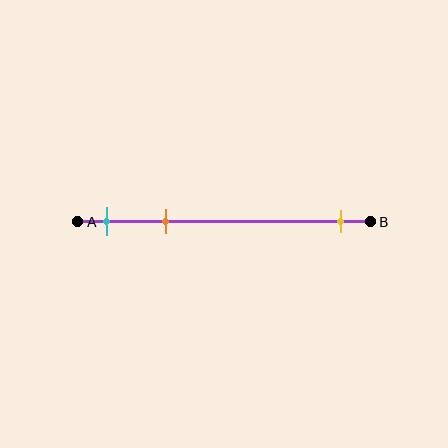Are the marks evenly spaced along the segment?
No, the marks are not evenly spaced.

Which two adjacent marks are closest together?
The cyan and orange marks are the closest adjacent pair.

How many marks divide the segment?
There are 3 marks dividing the segment.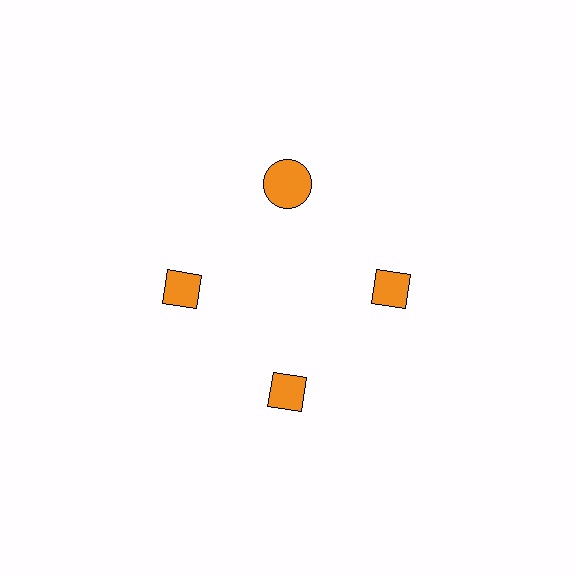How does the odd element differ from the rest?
It has a different shape: circle instead of diamond.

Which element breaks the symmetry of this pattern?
The orange circle at roughly the 12 o'clock position breaks the symmetry. All other shapes are orange diamonds.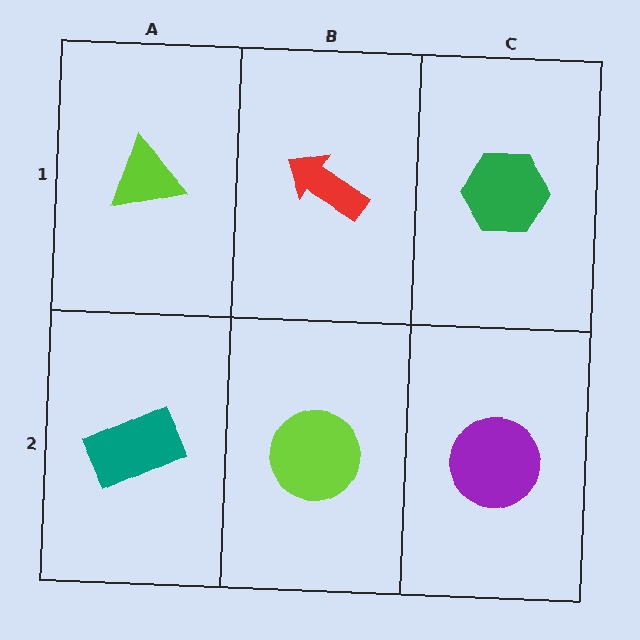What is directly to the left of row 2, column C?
A lime circle.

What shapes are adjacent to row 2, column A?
A lime triangle (row 1, column A), a lime circle (row 2, column B).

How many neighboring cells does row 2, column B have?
3.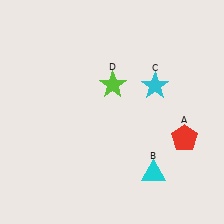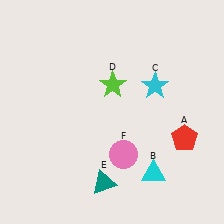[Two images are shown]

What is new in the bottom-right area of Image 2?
A pink circle (F) was added in the bottom-right area of Image 2.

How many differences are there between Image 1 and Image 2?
There are 2 differences between the two images.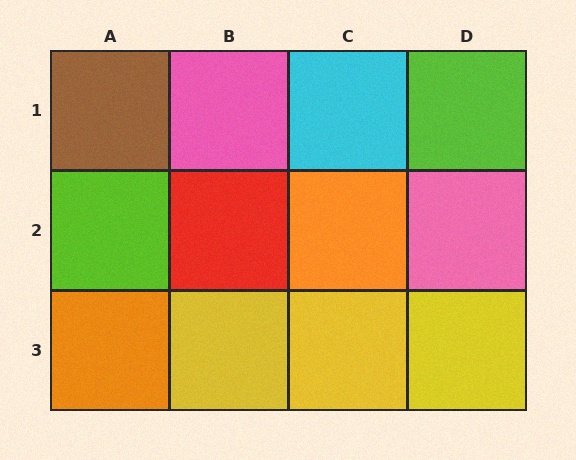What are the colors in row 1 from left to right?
Brown, pink, cyan, lime.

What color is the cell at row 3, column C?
Yellow.